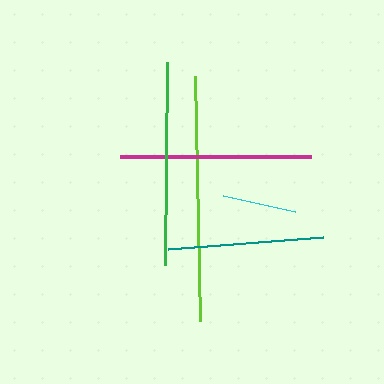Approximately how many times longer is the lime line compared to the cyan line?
The lime line is approximately 3.3 times the length of the cyan line.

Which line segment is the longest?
The lime line is the longest at approximately 246 pixels.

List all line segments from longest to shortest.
From longest to shortest: lime, green, magenta, teal, cyan.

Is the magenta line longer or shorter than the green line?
The green line is longer than the magenta line.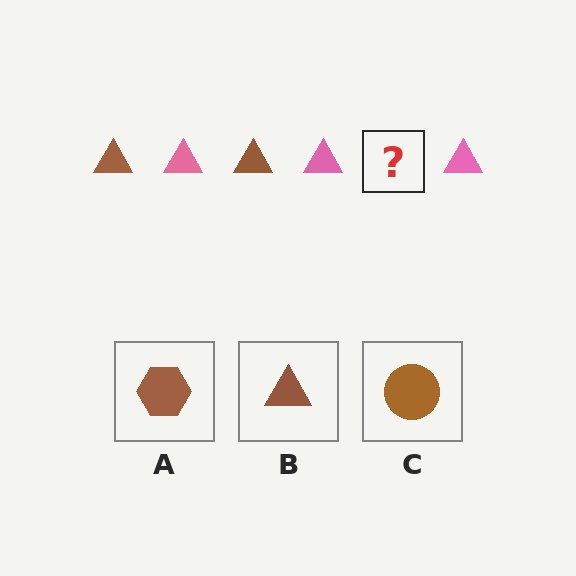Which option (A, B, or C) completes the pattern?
B.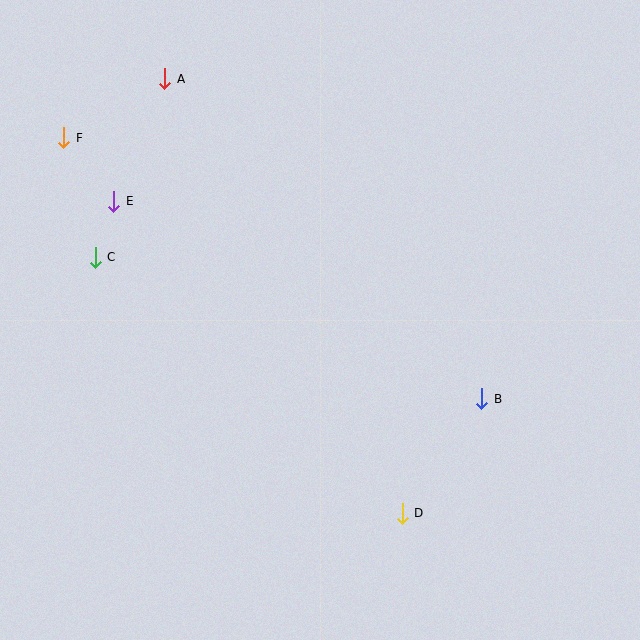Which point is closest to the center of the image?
Point B at (482, 399) is closest to the center.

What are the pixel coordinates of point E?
Point E is at (114, 201).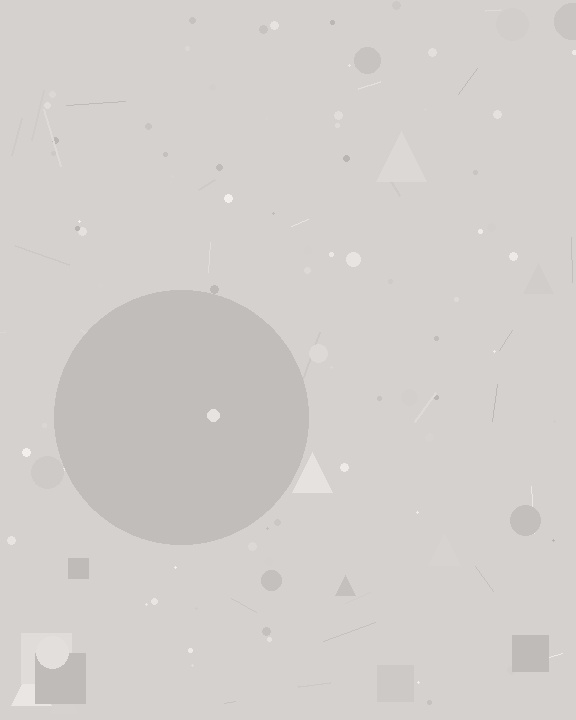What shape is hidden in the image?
A circle is hidden in the image.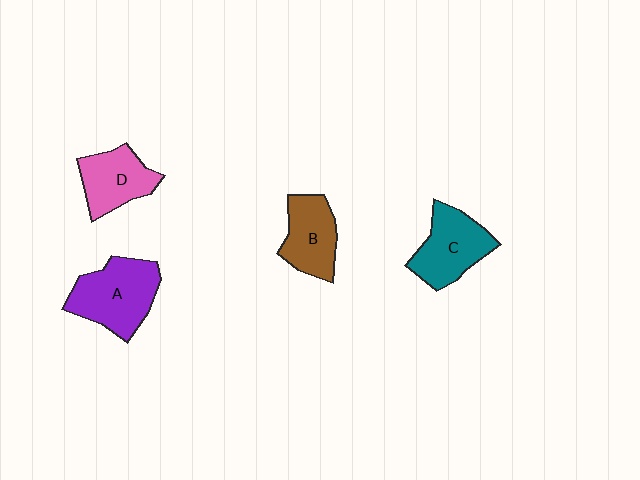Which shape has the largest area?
Shape A (purple).